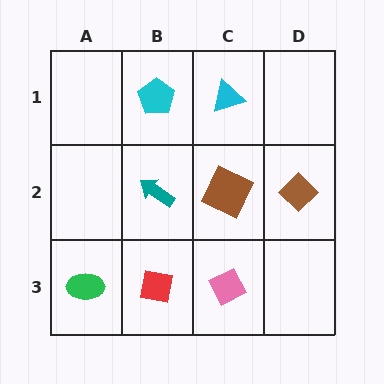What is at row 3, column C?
A pink diamond.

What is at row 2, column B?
A teal arrow.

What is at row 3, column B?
A red square.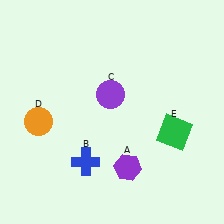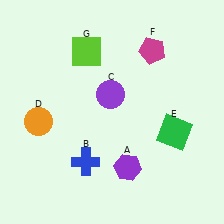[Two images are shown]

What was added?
A magenta pentagon (F), a lime square (G) were added in Image 2.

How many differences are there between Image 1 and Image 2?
There are 2 differences between the two images.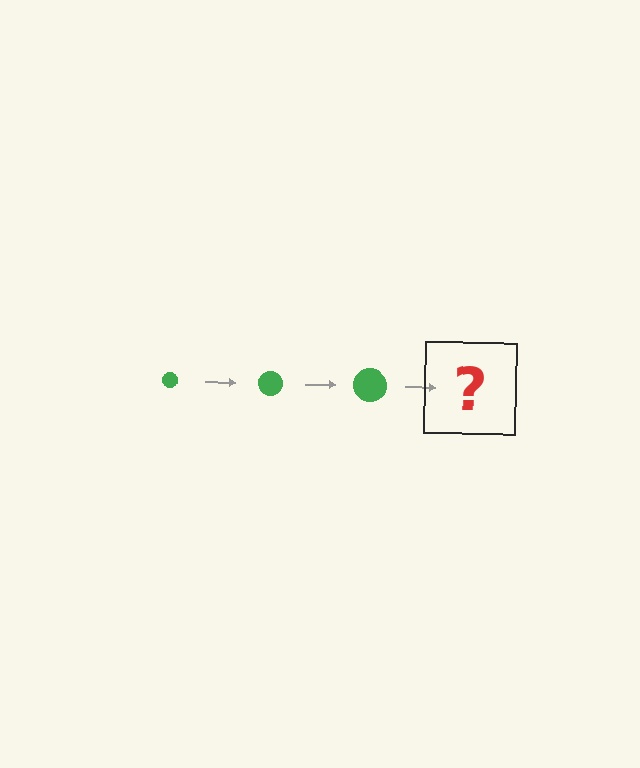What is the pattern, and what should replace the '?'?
The pattern is that the circle gets progressively larger each step. The '?' should be a green circle, larger than the previous one.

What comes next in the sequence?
The next element should be a green circle, larger than the previous one.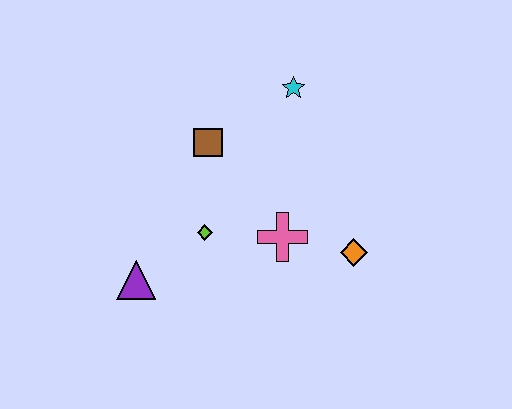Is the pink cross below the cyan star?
Yes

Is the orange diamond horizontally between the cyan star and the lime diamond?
No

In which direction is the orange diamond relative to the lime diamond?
The orange diamond is to the right of the lime diamond.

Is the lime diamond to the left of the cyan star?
Yes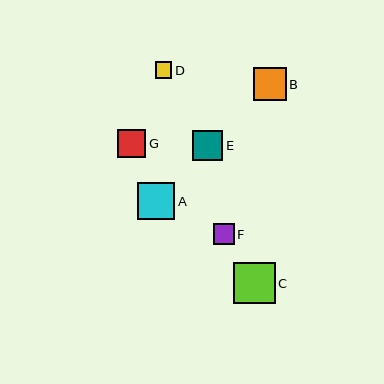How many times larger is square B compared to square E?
Square B is approximately 1.1 times the size of square E.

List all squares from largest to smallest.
From largest to smallest: C, A, B, E, G, F, D.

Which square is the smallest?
Square D is the smallest with a size of approximately 16 pixels.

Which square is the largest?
Square C is the largest with a size of approximately 41 pixels.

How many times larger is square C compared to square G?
Square C is approximately 1.5 times the size of square G.